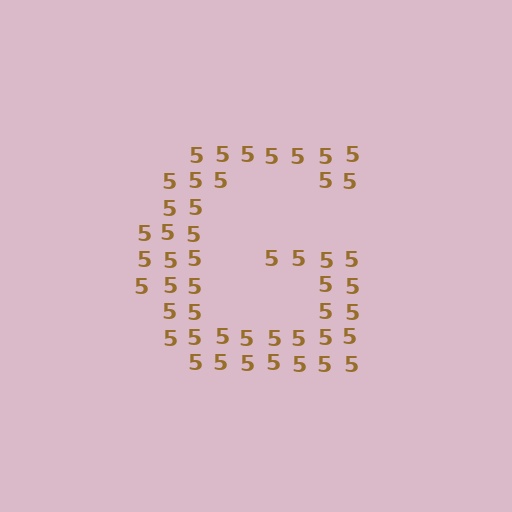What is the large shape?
The large shape is the letter G.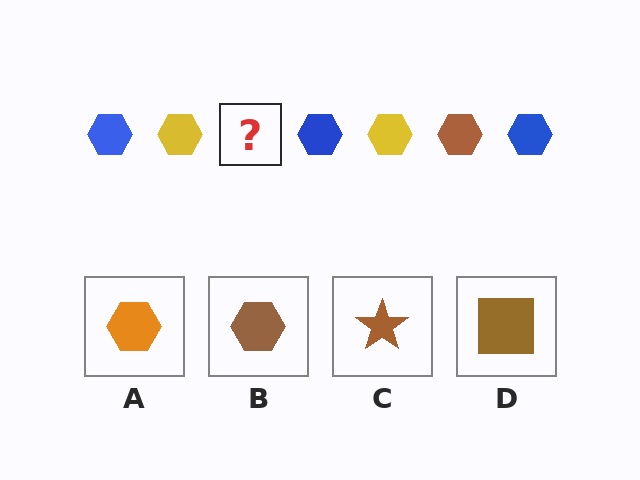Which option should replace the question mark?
Option B.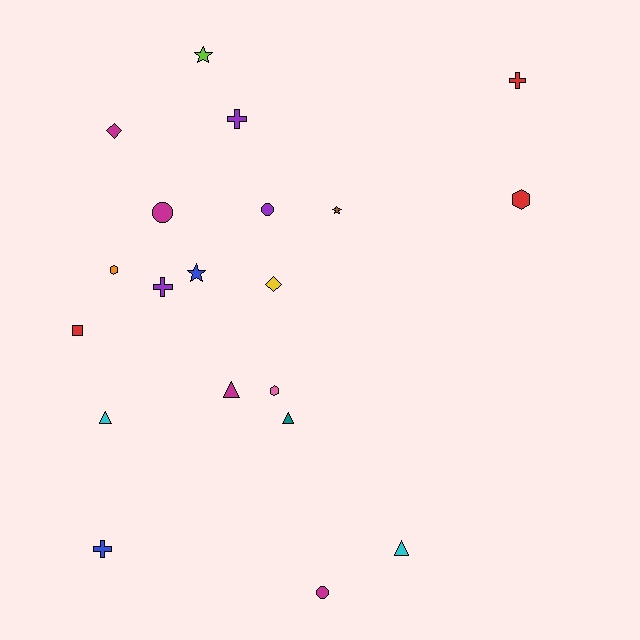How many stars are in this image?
There are 3 stars.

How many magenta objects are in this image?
There are 4 magenta objects.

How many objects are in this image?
There are 20 objects.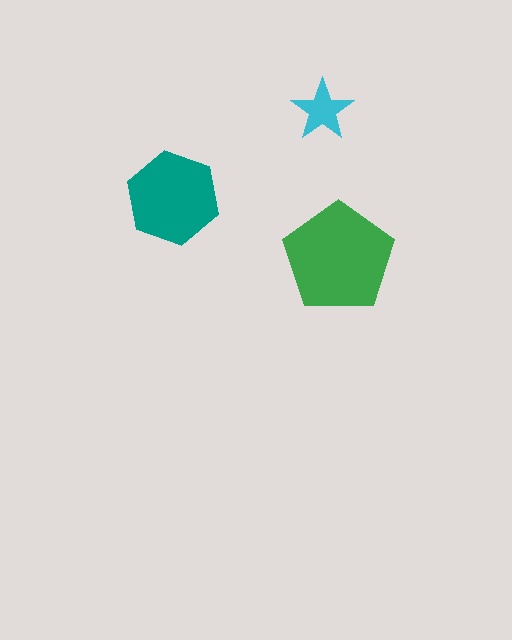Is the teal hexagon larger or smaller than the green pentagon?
Smaller.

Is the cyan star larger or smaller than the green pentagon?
Smaller.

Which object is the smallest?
The cyan star.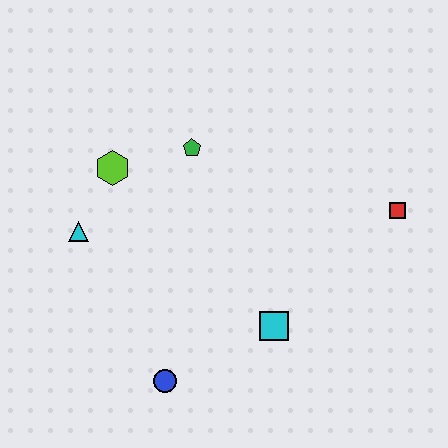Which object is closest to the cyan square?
The blue circle is closest to the cyan square.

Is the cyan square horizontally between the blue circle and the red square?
Yes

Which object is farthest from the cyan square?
The lime hexagon is farthest from the cyan square.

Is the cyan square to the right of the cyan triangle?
Yes